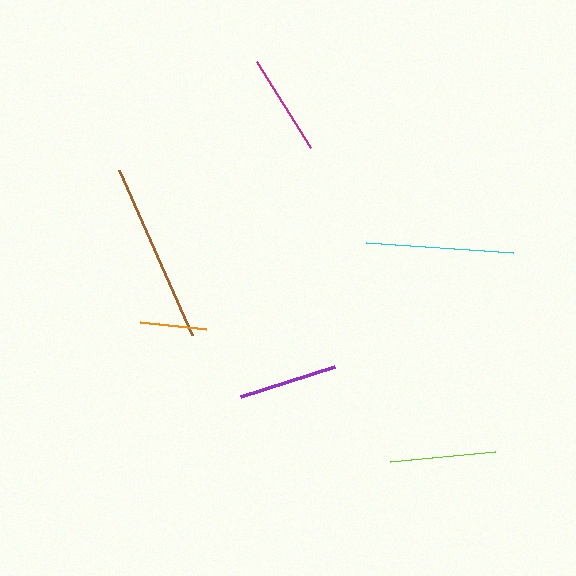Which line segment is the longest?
The brown line is the longest at approximately 181 pixels.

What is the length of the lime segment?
The lime segment is approximately 105 pixels long.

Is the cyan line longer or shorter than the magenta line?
The cyan line is longer than the magenta line.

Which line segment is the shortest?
The orange line is the shortest at approximately 67 pixels.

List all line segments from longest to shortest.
From longest to shortest: brown, cyan, lime, magenta, purple, orange.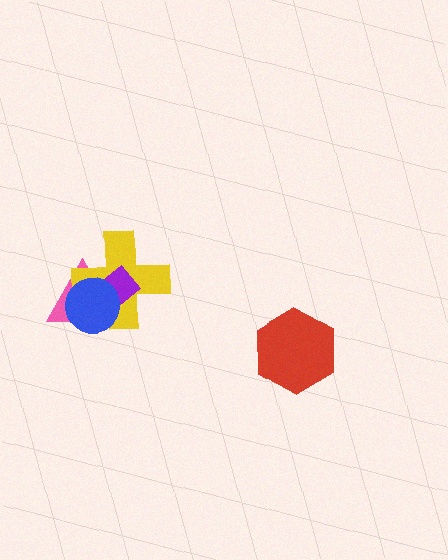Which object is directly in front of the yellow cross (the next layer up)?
The purple rectangle is directly in front of the yellow cross.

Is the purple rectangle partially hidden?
Yes, it is partially covered by another shape.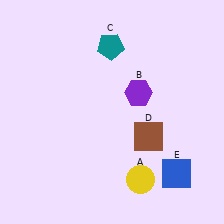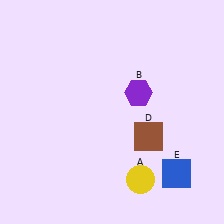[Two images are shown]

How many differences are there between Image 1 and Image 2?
There is 1 difference between the two images.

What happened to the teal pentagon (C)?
The teal pentagon (C) was removed in Image 2. It was in the top-left area of Image 1.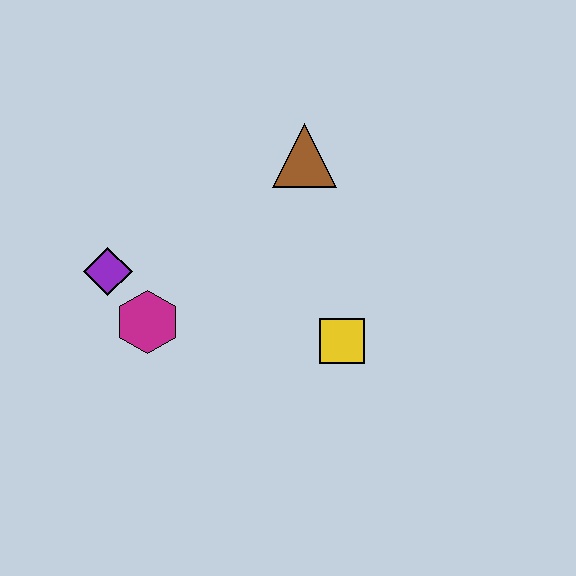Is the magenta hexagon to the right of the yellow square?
No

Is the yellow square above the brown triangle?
No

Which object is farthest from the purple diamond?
The yellow square is farthest from the purple diamond.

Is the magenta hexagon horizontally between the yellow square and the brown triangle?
No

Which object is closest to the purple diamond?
The magenta hexagon is closest to the purple diamond.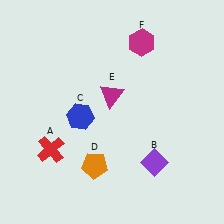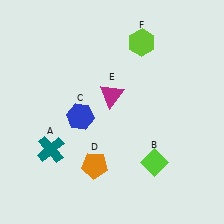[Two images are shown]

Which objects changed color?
A changed from red to teal. B changed from purple to lime. F changed from magenta to lime.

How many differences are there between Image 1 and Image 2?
There are 3 differences between the two images.